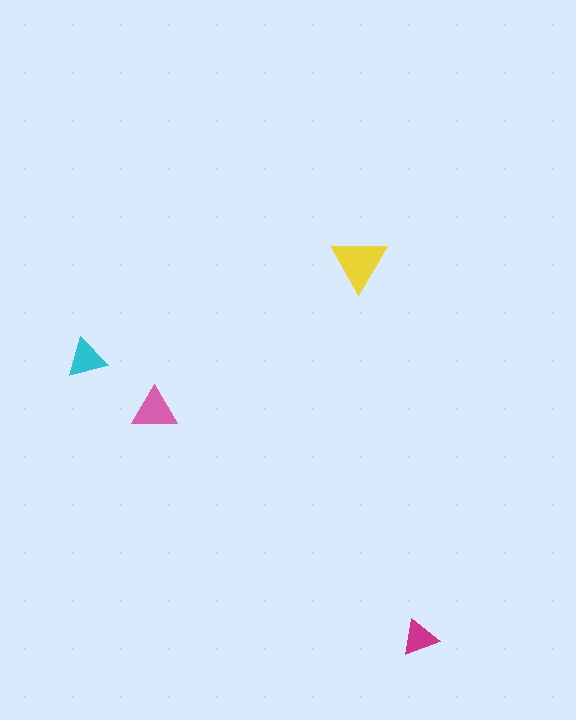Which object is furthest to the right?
The magenta triangle is rightmost.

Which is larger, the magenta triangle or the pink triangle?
The pink one.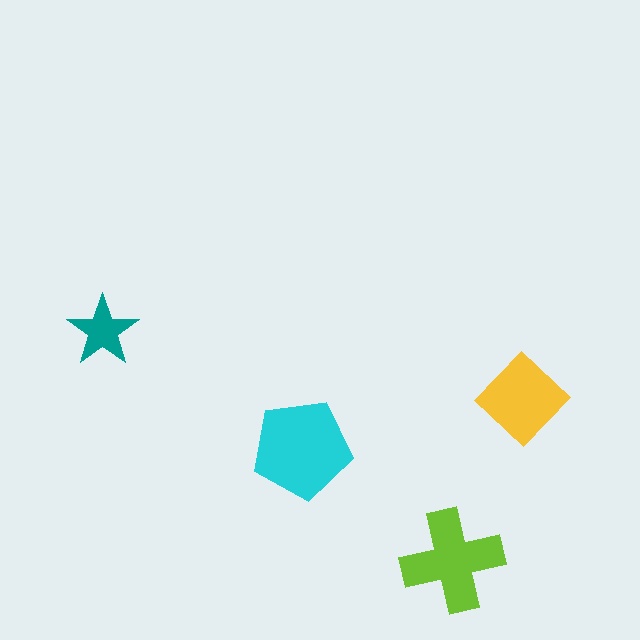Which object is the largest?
The cyan pentagon.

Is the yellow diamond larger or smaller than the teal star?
Larger.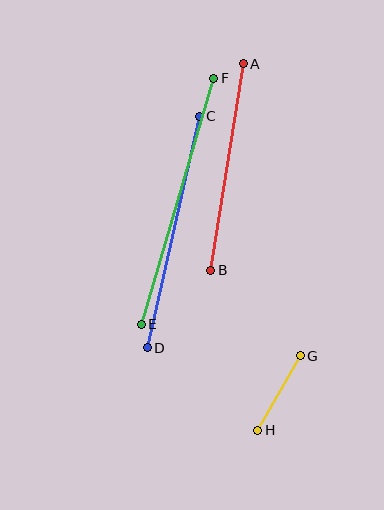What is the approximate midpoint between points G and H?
The midpoint is at approximately (279, 393) pixels.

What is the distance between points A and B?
The distance is approximately 209 pixels.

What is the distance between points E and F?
The distance is approximately 256 pixels.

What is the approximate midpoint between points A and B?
The midpoint is at approximately (227, 167) pixels.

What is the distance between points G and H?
The distance is approximately 86 pixels.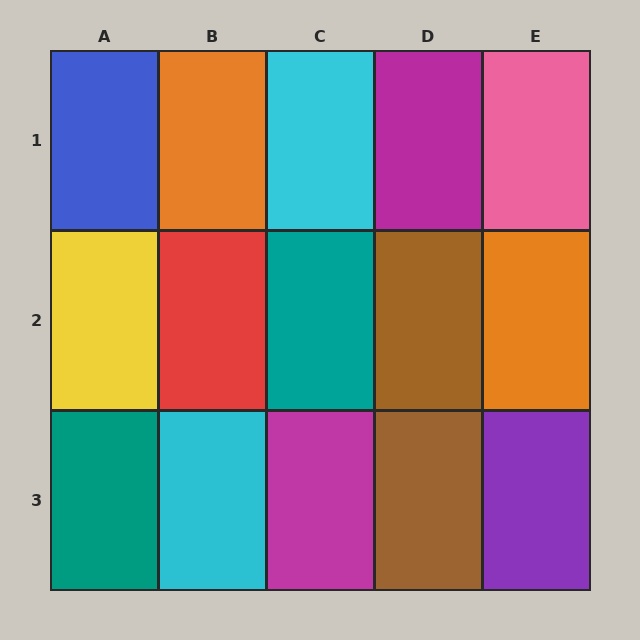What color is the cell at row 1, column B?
Orange.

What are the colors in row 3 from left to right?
Teal, cyan, magenta, brown, purple.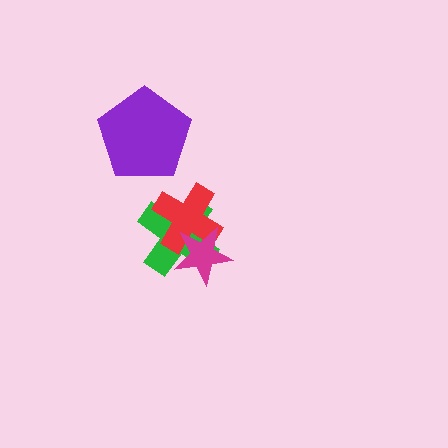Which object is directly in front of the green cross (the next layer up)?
The red cross is directly in front of the green cross.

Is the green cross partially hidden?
Yes, it is partially covered by another shape.